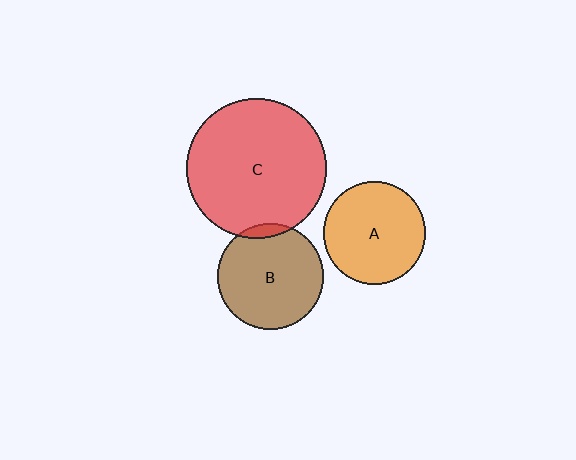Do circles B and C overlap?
Yes.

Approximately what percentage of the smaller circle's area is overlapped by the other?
Approximately 5%.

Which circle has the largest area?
Circle C (red).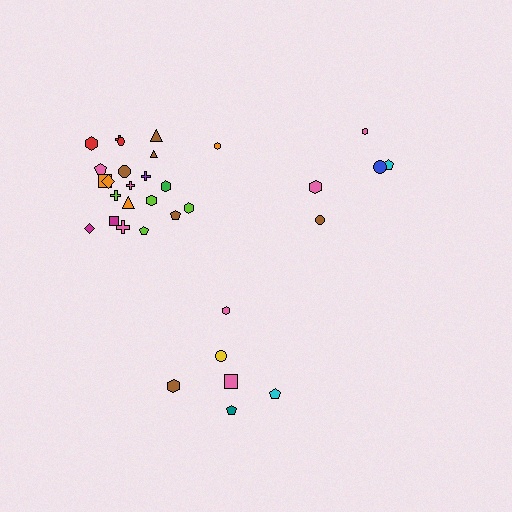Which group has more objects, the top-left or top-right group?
The top-left group.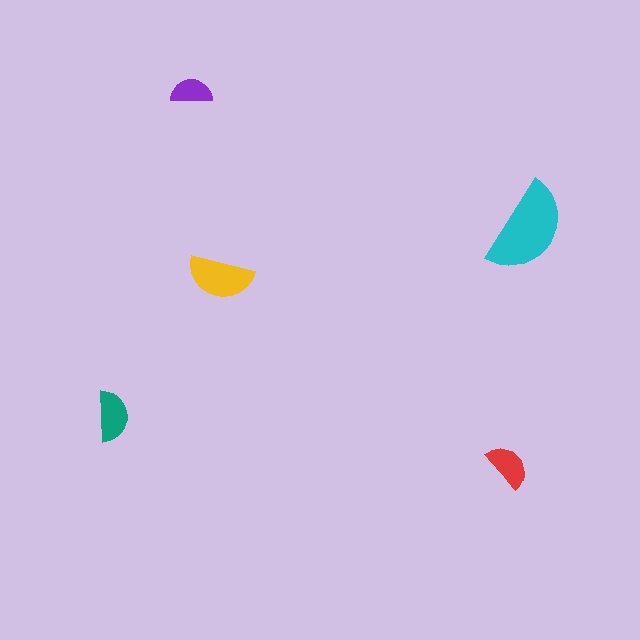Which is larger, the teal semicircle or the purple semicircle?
The teal one.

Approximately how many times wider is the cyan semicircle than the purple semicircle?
About 2.5 times wider.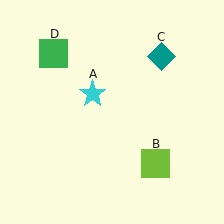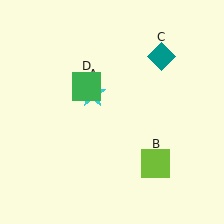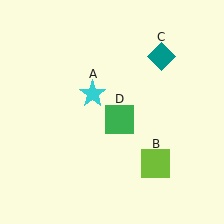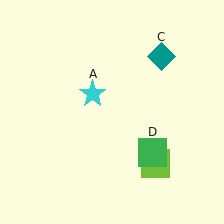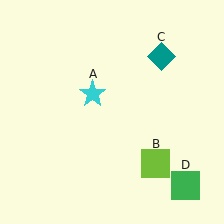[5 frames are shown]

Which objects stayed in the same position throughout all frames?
Cyan star (object A) and lime square (object B) and teal diamond (object C) remained stationary.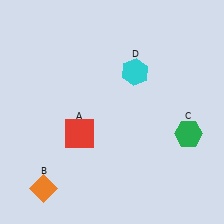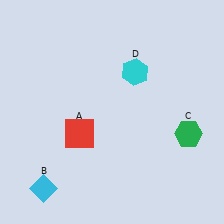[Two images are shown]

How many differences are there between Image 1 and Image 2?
There is 1 difference between the two images.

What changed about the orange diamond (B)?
In Image 1, B is orange. In Image 2, it changed to cyan.